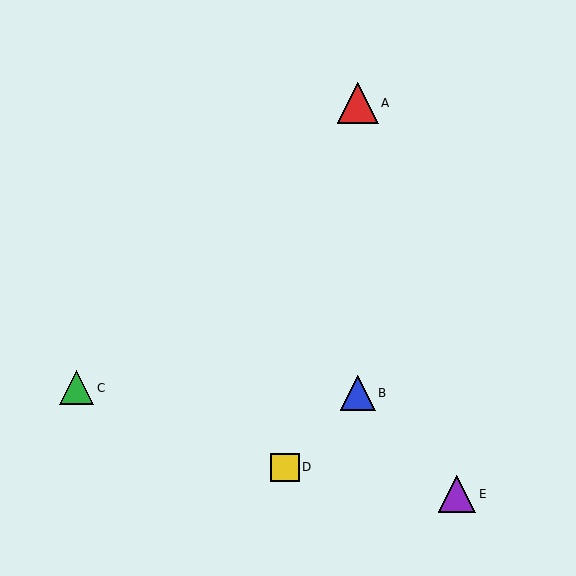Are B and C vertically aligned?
No, B is at x≈358 and C is at x≈77.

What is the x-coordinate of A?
Object A is at x≈358.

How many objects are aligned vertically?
2 objects (A, B) are aligned vertically.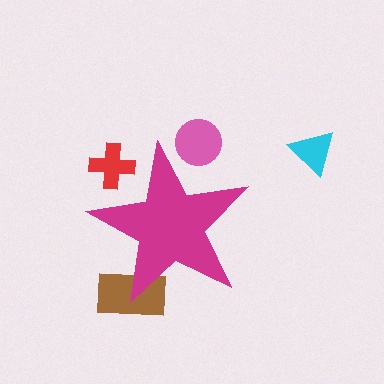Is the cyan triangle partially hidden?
No, the cyan triangle is fully visible.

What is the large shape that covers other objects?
A magenta star.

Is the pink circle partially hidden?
Yes, the pink circle is partially hidden behind the magenta star.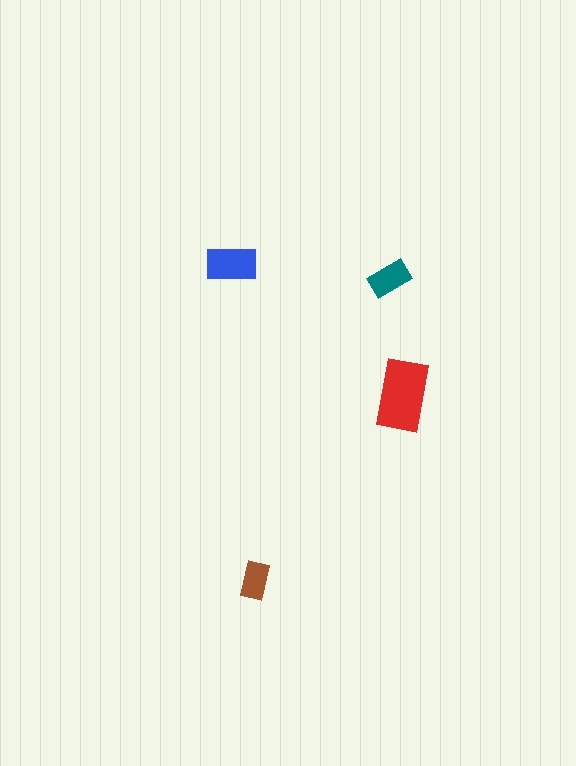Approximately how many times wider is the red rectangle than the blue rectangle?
About 1.5 times wider.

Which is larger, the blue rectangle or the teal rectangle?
The blue one.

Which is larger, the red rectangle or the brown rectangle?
The red one.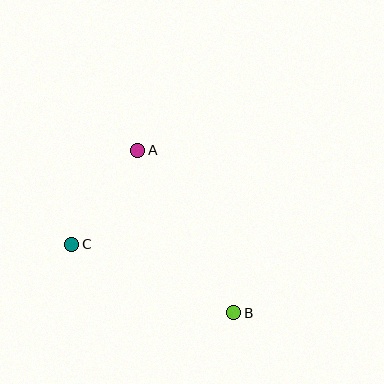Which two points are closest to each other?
Points A and C are closest to each other.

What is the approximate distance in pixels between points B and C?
The distance between B and C is approximately 176 pixels.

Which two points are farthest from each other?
Points A and B are farthest from each other.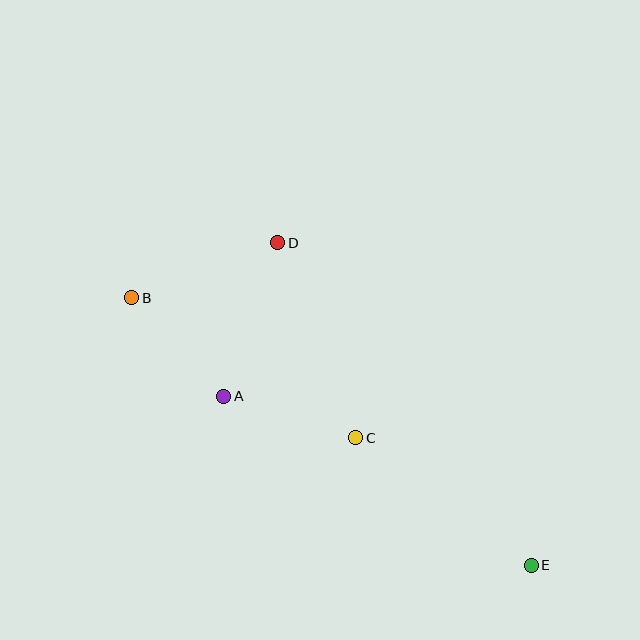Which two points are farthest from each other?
Points B and E are farthest from each other.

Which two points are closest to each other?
Points A and B are closest to each other.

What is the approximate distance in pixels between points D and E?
The distance between D and E is approximately 410 pixels.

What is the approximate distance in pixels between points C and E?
The distance between C and E is approximately 217 pixels.